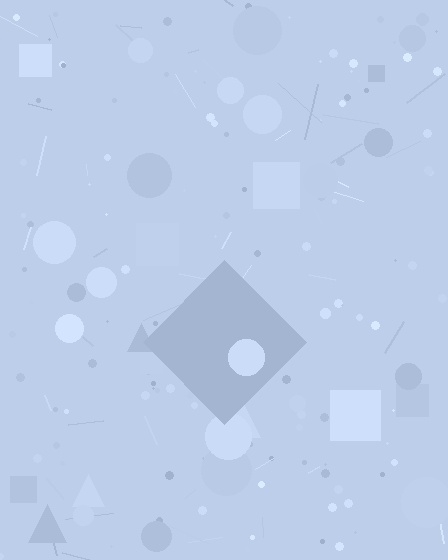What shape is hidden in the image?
A diamond is hidden in the image.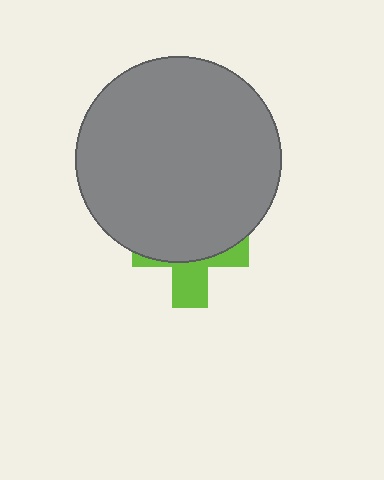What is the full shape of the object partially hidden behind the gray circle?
The partially hidden object is a lime cross.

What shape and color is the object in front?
The object in front is a gray circle.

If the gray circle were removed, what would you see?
You would see the complete lime cross.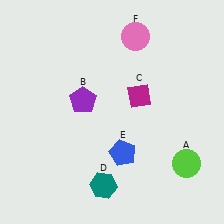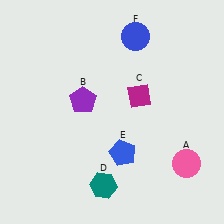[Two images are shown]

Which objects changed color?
A changed from lime to pink. F changed from pink to blue.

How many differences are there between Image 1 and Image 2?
There are 2 differences between the two images.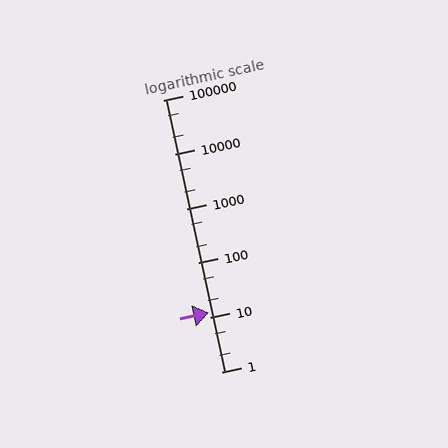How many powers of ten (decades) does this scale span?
The scale spans 5 decades, from 1 to 100000.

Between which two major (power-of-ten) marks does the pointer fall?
The pointer is between 10 and 100.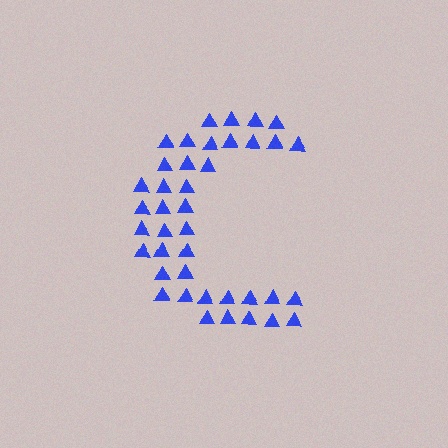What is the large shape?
The large shape is the letter C.